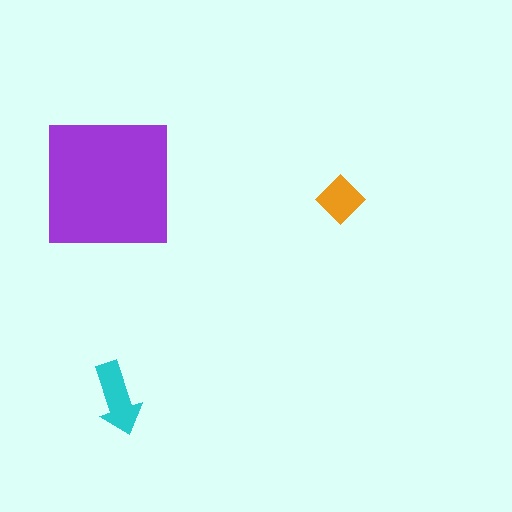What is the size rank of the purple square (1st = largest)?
1st.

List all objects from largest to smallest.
The purple square, the cyan arrow, the orange diamond.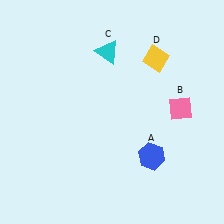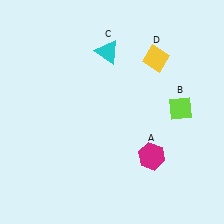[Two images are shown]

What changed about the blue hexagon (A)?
In Image 1, A is blue. In Image 2, it changed to magenta.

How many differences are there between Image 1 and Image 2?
There are 2 differences between the two images.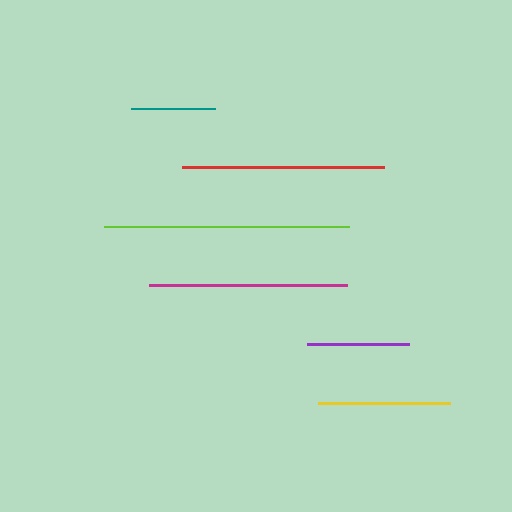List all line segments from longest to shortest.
From longest to shortest: lime, red, magenta, yellow, purple, teal.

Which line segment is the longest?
The lime line is the longest at approximately 244 pixels.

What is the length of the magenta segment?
The magenta segment is approximately 197 pixels long.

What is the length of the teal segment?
The teal segment is approximately 84 pixels long.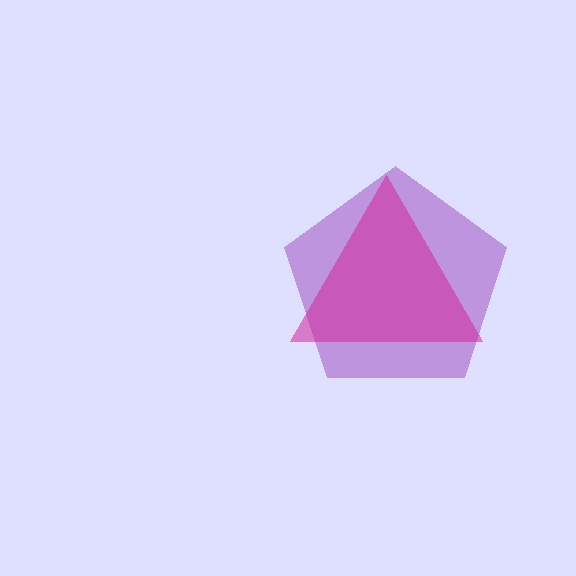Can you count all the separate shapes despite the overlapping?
Yes, there are 2 separate shapes.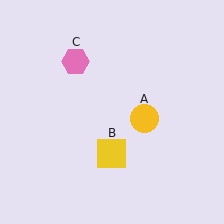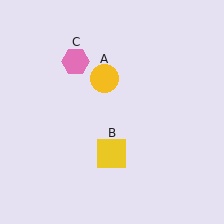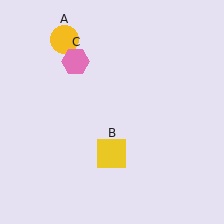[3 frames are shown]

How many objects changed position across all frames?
1 object changed position: yellow circle (object A).